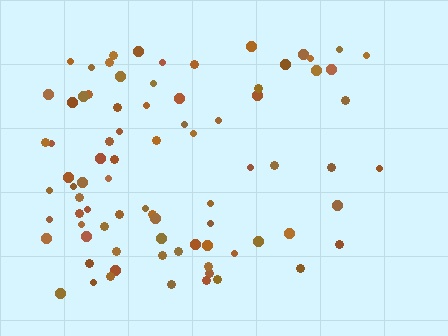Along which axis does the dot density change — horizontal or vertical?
Horizontal.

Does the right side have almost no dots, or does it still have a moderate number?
Still a moderate number, just noticeably fewer than the left.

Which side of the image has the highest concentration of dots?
The left.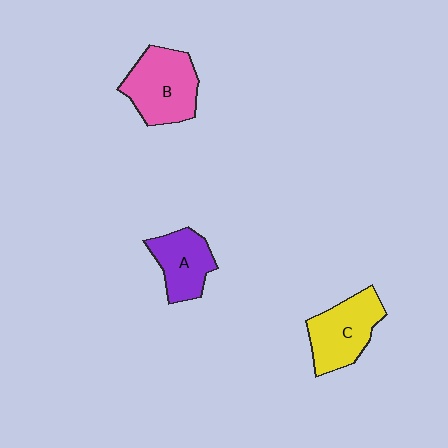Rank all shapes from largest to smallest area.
From largest to smallest: B (pink), C (yellow), A (purple).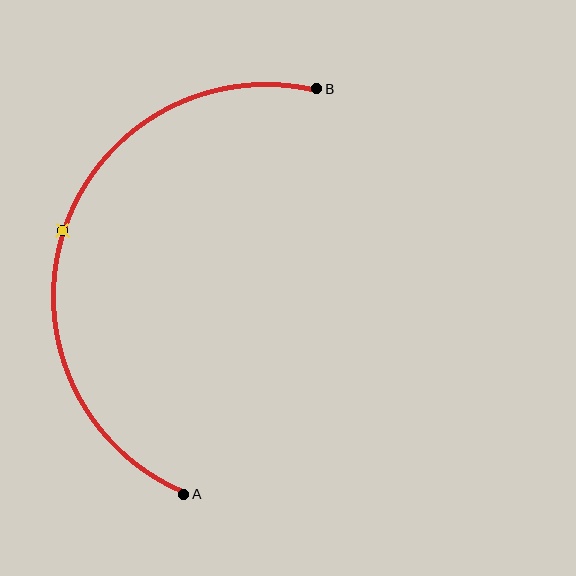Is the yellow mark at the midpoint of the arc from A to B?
Yes. The yellow mark lies on the arc at equal arc-length from both A and B — it is the arc midpoint.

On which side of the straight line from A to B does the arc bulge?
The arc bulges to the left of the straight line connecting A and B.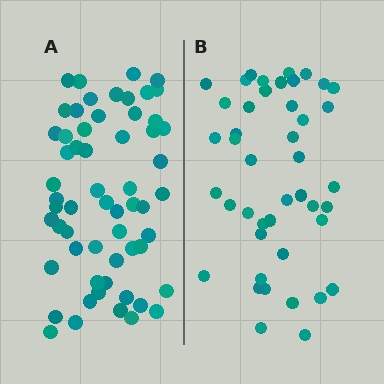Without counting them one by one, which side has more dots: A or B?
Region A (the left region) has more dots.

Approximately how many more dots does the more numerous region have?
Region A has approximately 15 more dots than region B.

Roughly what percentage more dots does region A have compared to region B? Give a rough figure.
About 35% more.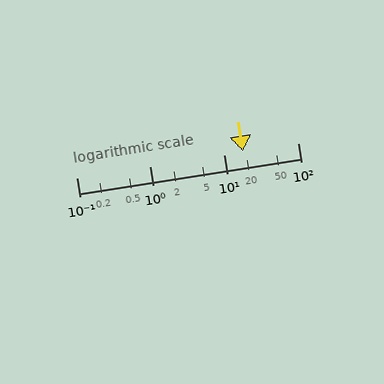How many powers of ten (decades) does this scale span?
The scale spans 3 decades, from 0.1 to 100.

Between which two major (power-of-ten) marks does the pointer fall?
The pointer is between 10 and 100.